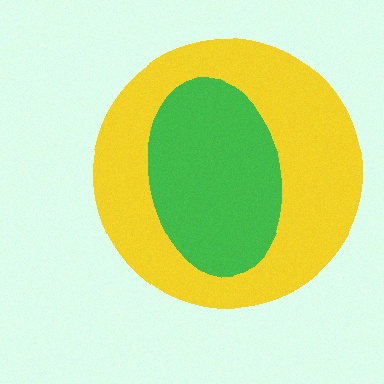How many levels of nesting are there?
2.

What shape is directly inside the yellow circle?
The green ellipse.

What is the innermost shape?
The green ellipse.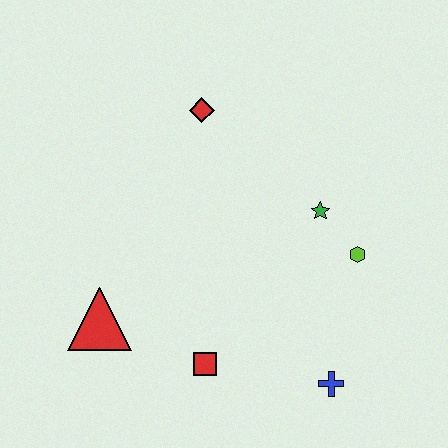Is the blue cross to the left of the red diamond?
No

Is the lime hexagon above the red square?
Yes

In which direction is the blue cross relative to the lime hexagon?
The blue cross is below the lime hexagon.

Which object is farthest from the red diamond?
The blue cross is farthest from the red diamond.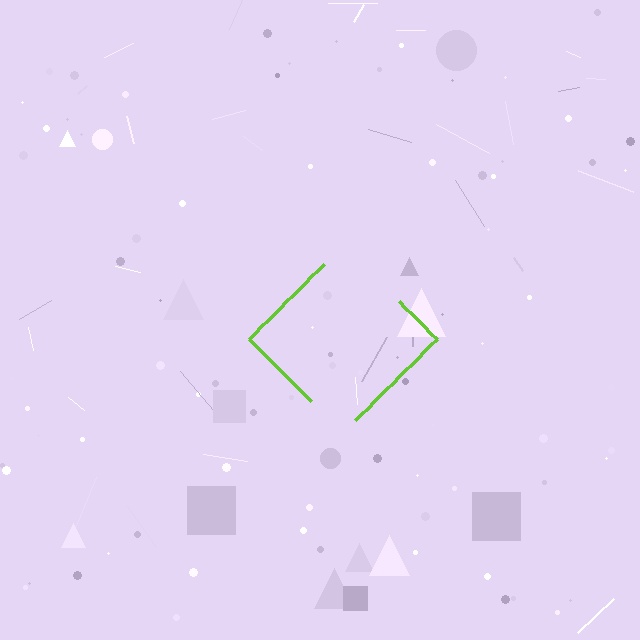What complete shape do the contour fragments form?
The contour fragments form a diamond.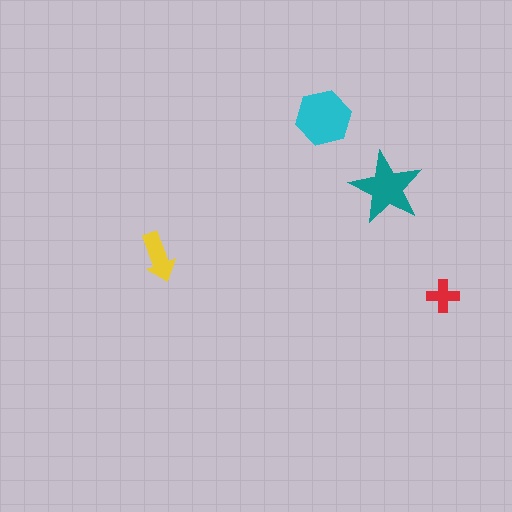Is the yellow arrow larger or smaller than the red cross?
Larger.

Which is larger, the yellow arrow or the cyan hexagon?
The cyan hexagon.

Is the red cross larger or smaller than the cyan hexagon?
Smaller.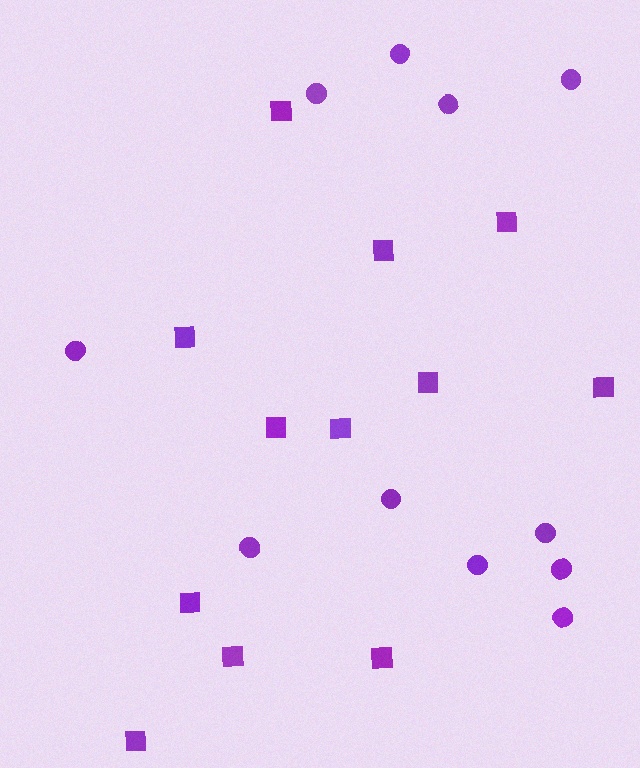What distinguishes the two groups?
There are 2 groups: one group of squares (12) and one group of circles (11).